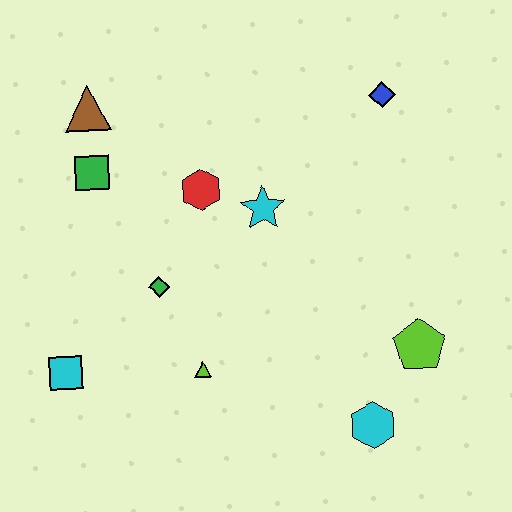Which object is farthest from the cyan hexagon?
The brown triangle is farthest from the cyan hexagon.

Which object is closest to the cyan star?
The red hexagon is closest to the cyan star.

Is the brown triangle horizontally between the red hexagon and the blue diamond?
No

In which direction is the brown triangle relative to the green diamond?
The brown triangle is above the green diamond.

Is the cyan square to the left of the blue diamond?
Yes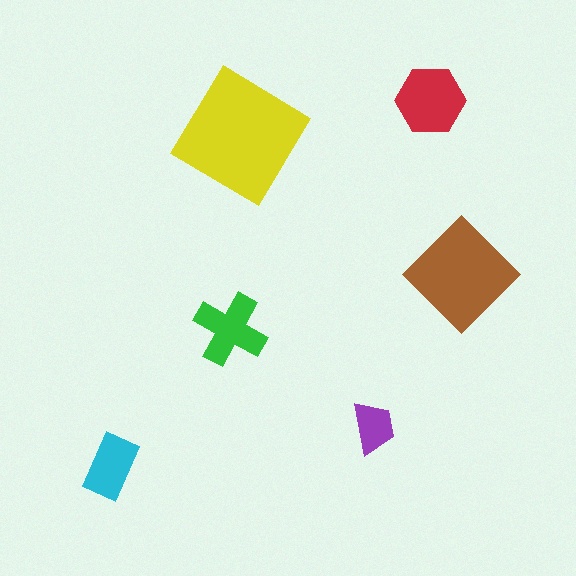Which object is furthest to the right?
The brown diamond is rightmost.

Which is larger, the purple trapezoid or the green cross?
The green cross.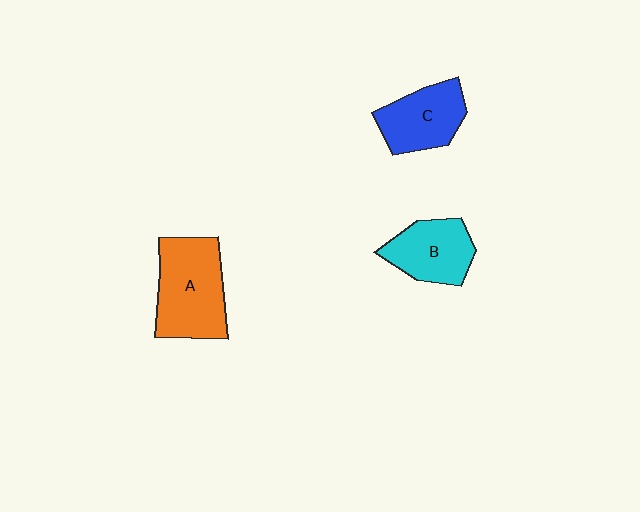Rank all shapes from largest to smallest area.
From largest to smallest: A (orange), C (blue), B (cyan).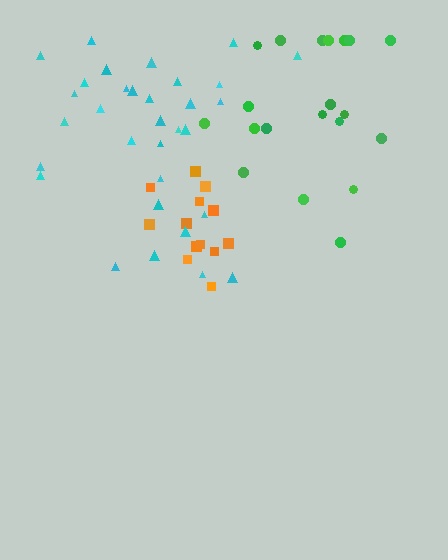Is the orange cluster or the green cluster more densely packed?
Orange.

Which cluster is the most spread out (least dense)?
Green.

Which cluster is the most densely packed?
Orange.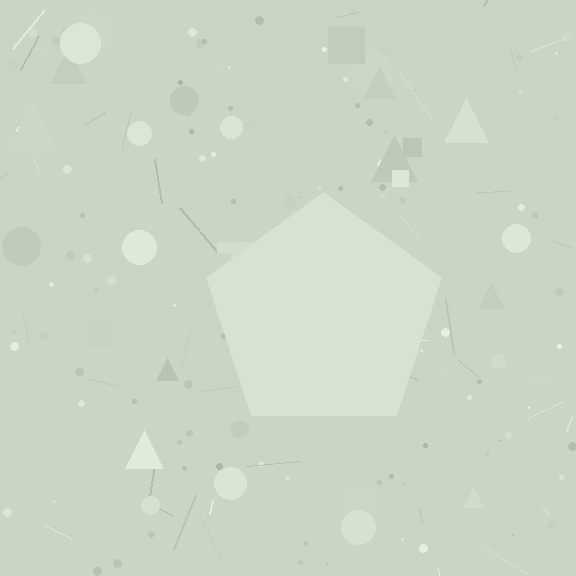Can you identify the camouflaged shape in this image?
The camouflaged shape is a pentagon.